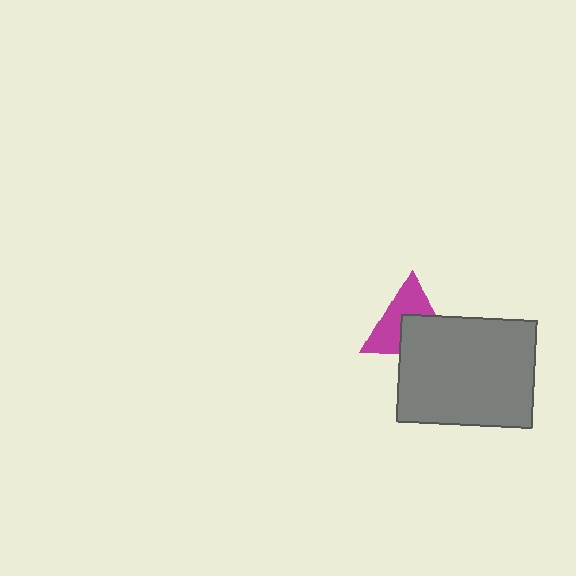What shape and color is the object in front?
The object in front is a gray rectangle.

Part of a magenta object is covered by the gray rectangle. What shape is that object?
It is a triangle.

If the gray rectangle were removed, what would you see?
You would see the complete magenta triangle.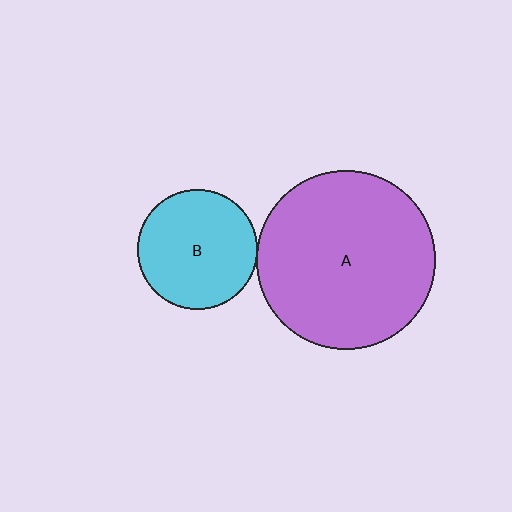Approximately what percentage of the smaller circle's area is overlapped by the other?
Approximately 5%.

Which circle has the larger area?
Circle A (purple).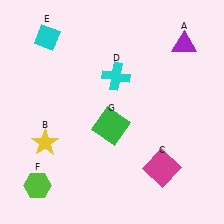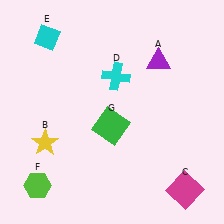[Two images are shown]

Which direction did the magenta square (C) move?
The magenta square (C) moved right.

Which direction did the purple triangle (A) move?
The purple triangle (A) moved left.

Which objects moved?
The objects that moved are: the purple triangle (A), the magenta square (C).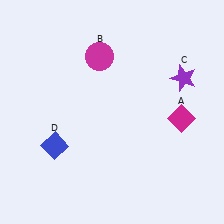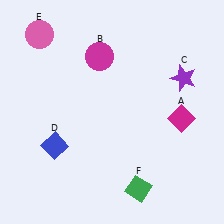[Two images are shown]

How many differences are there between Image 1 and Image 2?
There are 2 differences between the two images.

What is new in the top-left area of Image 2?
A pink circle (E) was added in the top-left area of Image 2.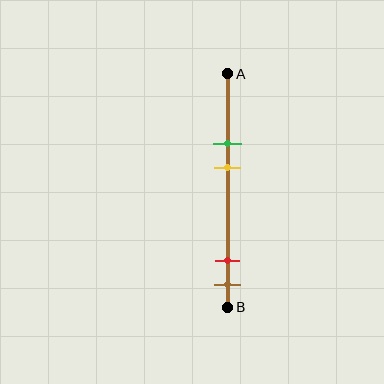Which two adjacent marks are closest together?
The red and brown marks are the closest adjacent pair.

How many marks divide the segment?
There are 4 marks dividing the segment.